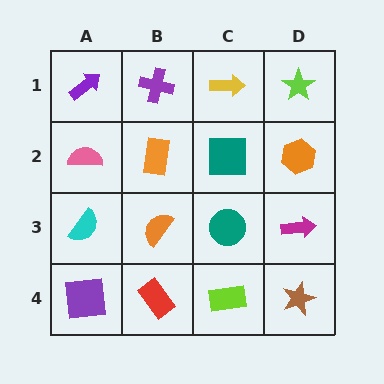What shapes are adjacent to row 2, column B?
A purple cross (row 1, column B), an orange semicircle (row 3, column B), a pink semicircle (row 2, column A), a teal square (row 2, column C).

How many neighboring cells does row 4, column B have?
3.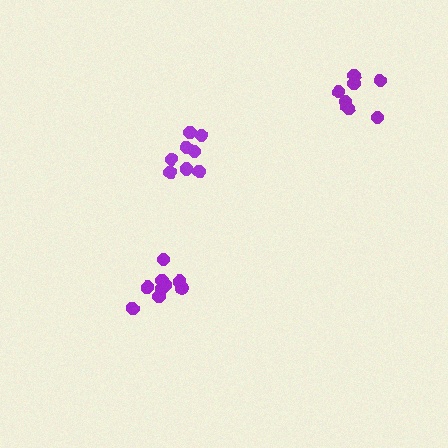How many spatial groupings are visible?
There are 3 spatial groupings.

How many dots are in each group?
Group 1: 8 dots, Group 2: 9 dots, Group 3: 8 dots (25 total).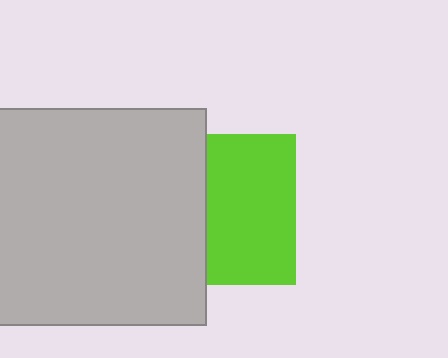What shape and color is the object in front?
The object in front is a light gray square.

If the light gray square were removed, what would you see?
You would see the complete lime square.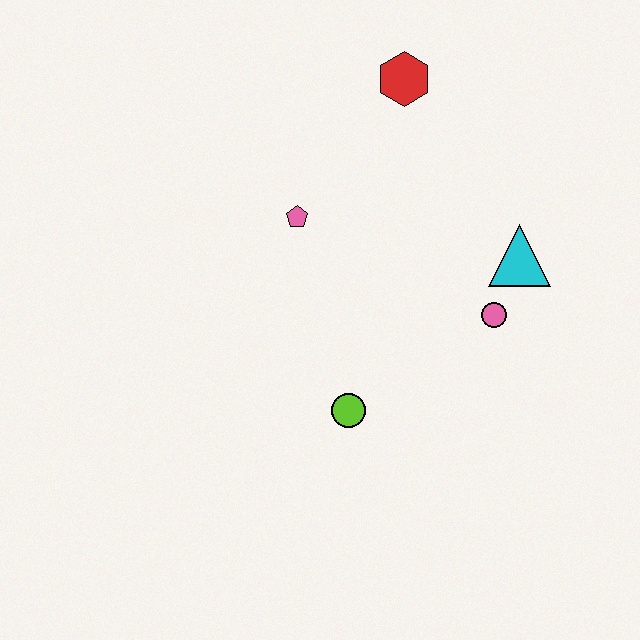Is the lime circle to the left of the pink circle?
Yes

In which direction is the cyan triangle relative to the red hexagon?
The cyan triangle is below the red hexagon.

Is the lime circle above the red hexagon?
No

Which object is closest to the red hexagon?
The pink pentagon is closest to the red hexagon.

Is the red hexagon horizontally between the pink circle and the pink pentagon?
Yes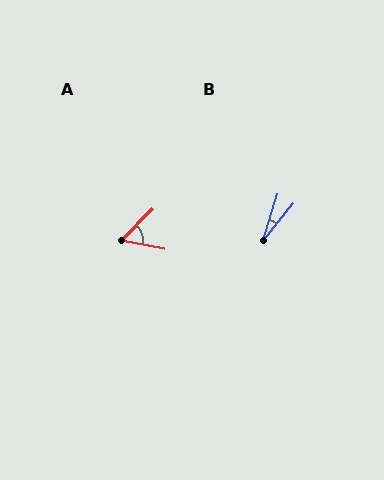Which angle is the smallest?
B, at approximately 22 degrees.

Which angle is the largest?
A, at approximately 56 degrees.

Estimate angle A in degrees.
Approximately 56 degrees.